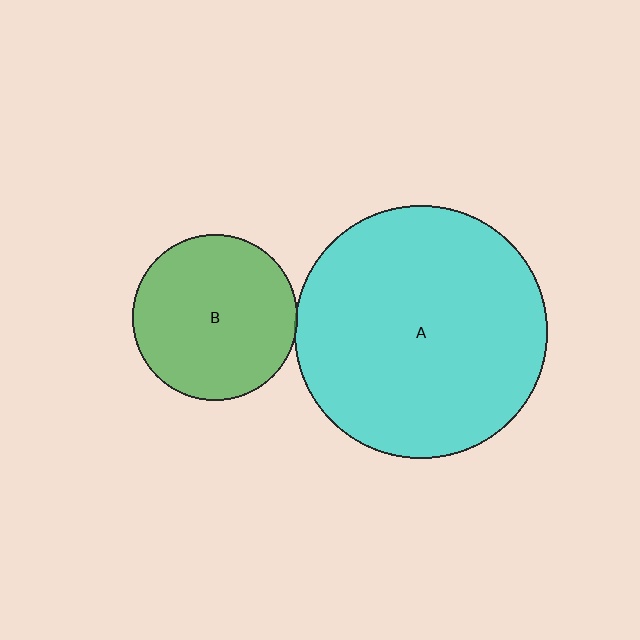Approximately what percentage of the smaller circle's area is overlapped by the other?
Approximately 5%.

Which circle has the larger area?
Circle A (cyan).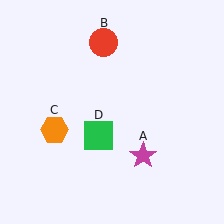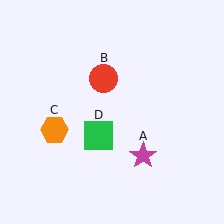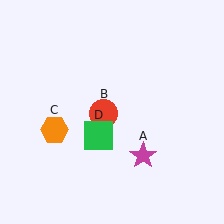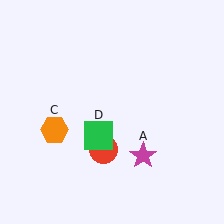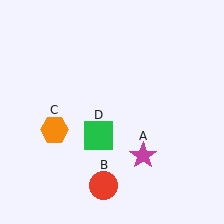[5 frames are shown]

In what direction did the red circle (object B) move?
The red circle (object B) moved down.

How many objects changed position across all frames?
1 object changed position: red circle (object B).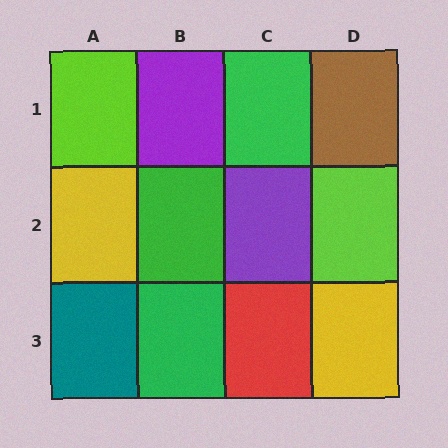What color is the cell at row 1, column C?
Green.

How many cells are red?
1 cell is red.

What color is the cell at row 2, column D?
Lime.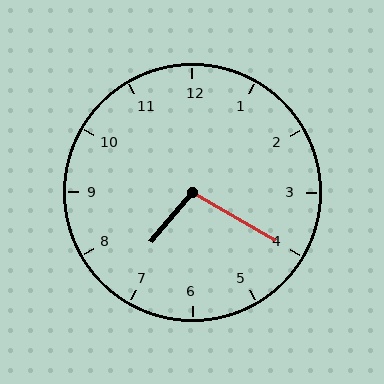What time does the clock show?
7:20.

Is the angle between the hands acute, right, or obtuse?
It is obtuse.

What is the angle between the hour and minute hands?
Approximately 100 degrees.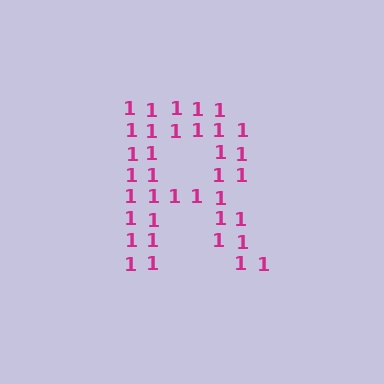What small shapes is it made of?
It is made of small digit 1's.